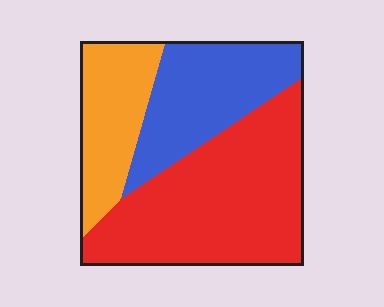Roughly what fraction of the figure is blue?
Blue takes up between a sixth and a third of the figure.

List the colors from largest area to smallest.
From largest to smallest: red, blue, orange.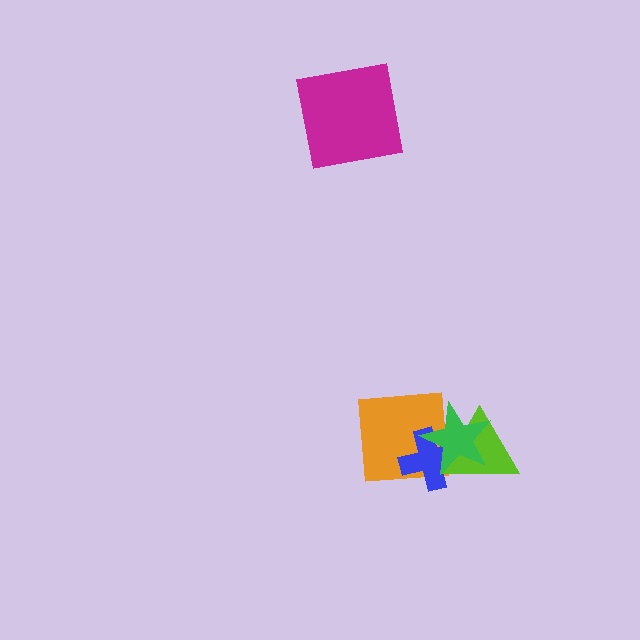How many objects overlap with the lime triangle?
3 objects overlap with the lime triangle.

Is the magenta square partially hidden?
No, no other shape covers it.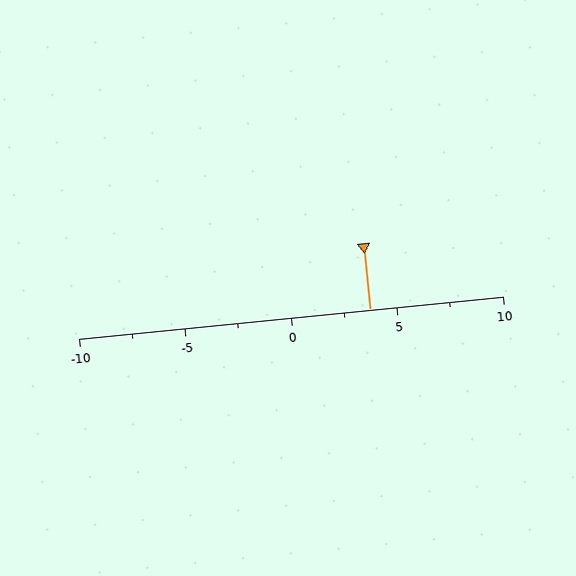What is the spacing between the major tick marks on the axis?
The major ticks are spaced 5 apart.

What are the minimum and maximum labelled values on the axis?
The axis runs from -10 to 10.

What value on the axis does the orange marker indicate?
The marker indicates approximately 3.8.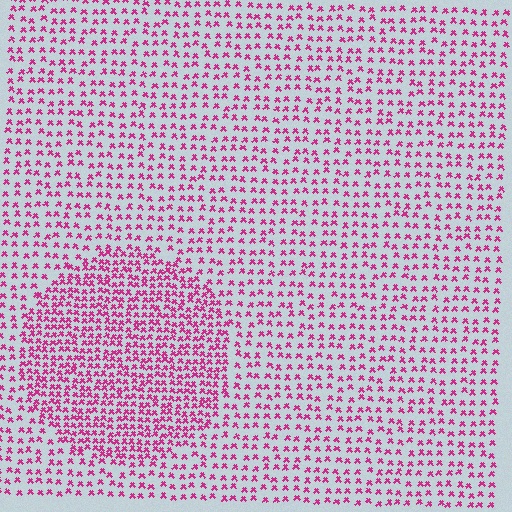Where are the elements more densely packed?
The elements are more densely packed inside the circle boundary.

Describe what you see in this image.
The image contains small magenta elements arranged at two different densities. A circle-shaped region is visible where the elements are more densely packed than the surrounding area.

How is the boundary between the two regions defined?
The boundary is defined by a change in element density (approximately 1.9x ratio). All elements are the same color, size, and shape.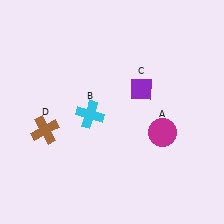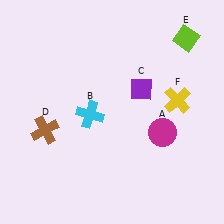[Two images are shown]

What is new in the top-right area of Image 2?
A lime diamond (E) was added in the top-right area of Image 2.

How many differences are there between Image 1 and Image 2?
There are 2 differences between the two images.